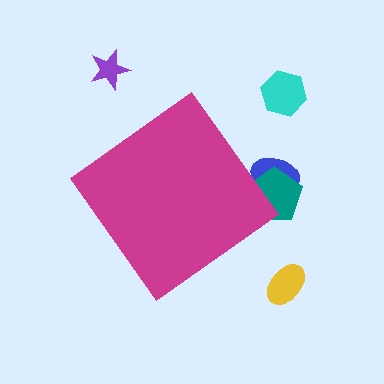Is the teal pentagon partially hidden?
Yes, the teal pentagon is partially hidden behind the magenta diamond.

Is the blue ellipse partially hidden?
Yes, the blue ellipse is partially hidden behind the magenta diamond.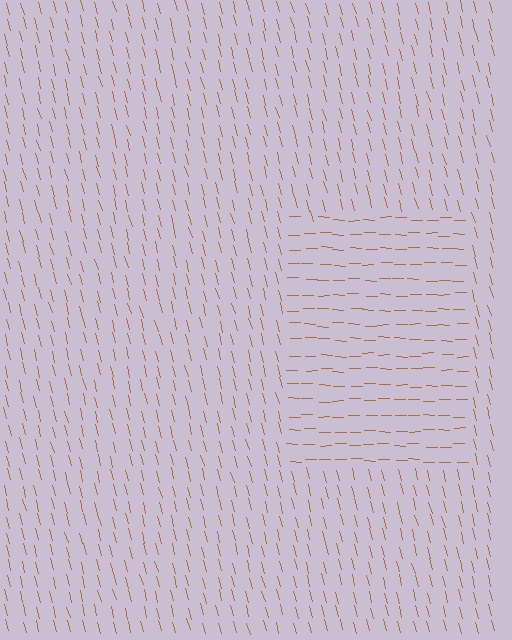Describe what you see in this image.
The image is filled with small brown line segments. A rectangle region in the image has lines oriented differently from the surrounding lines, creating a visible texture boundary.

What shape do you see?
I see a rectangle.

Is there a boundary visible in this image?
Yes, there is a texture boundary formed by a change in line orientation.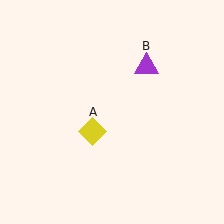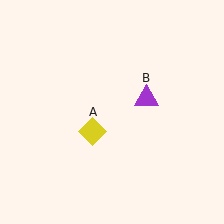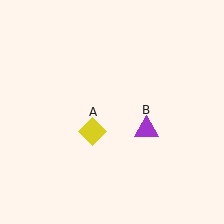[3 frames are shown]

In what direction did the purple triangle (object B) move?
The purple triangle (object B) moved down.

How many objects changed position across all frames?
1 object changed position: purple triangle (object B).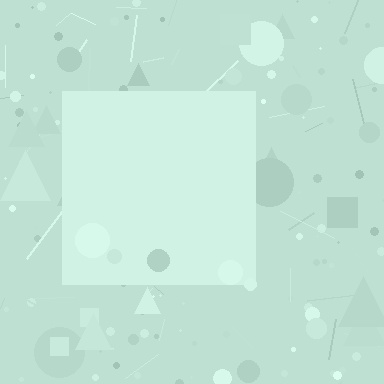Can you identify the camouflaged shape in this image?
The camouflaged shape is a square.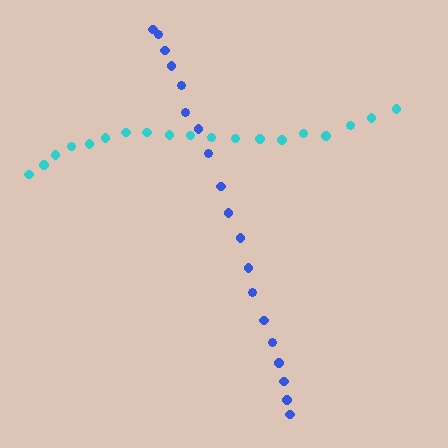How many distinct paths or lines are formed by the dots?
There are 2 distinct paths.